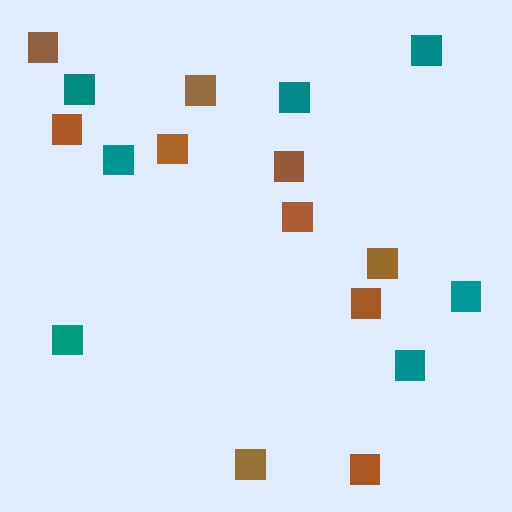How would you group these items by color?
There are 2 groups: one group of brown squares (10) and one group of teal squares (7).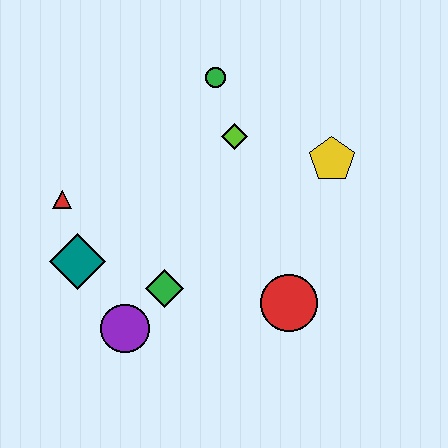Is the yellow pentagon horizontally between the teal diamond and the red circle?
No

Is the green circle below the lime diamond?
No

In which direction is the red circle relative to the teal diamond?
The red circle is to the right of the teal diamond.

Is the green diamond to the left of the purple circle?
No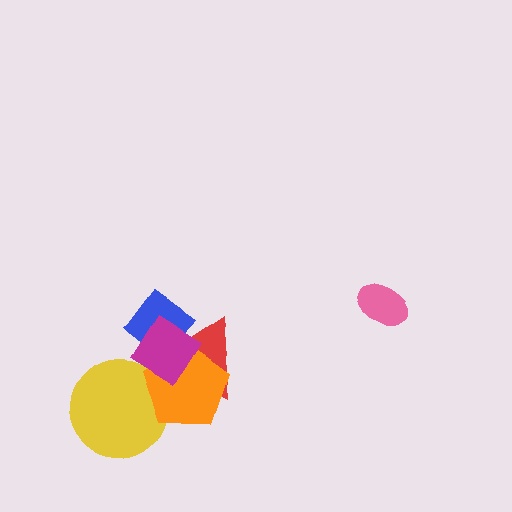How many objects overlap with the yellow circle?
2 objects overlap with the yellow circle.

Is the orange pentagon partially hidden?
Yes, it is partially covered by another shape.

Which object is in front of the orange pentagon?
The magenta diamond is in front of the orange pentagon.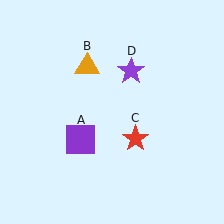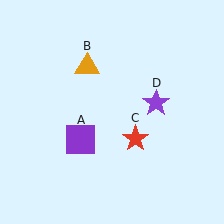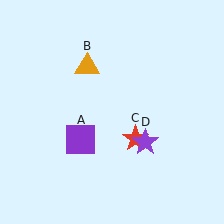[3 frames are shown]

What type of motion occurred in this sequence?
The purple star (object D) rotated clockwise around the center of the scene.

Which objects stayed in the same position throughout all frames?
Purple square (object A) and orange triangle (object B) and red star (object C) remained stationary.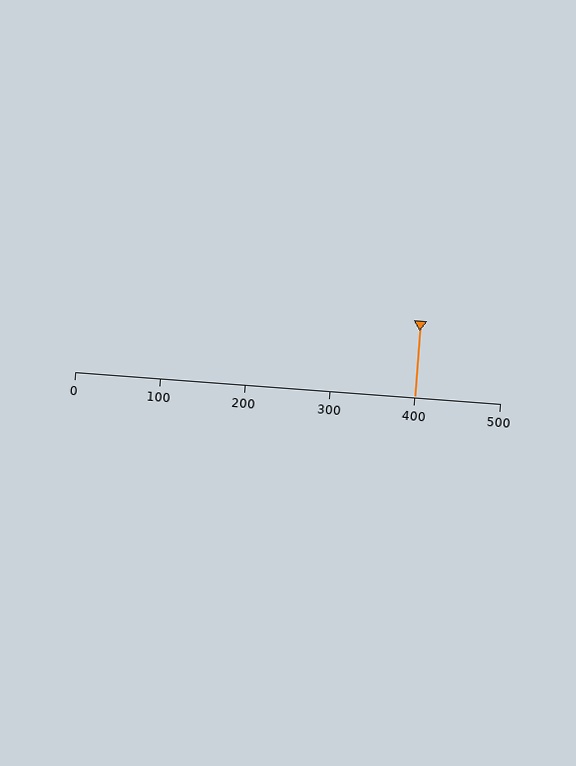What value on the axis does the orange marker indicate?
The marker indicates approximately 400.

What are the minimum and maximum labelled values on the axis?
The axis runs from 0 to 500.